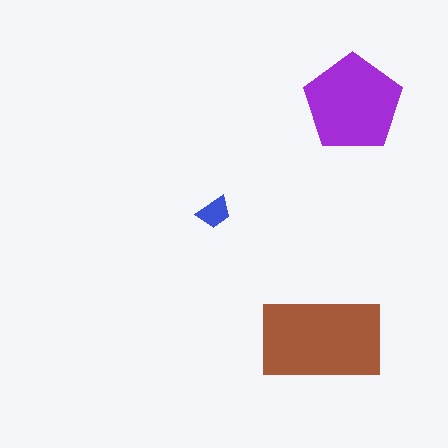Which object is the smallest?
The blue trapezoid.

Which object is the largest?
The brown rectangle.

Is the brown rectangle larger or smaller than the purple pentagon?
Larger.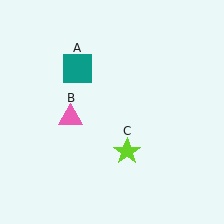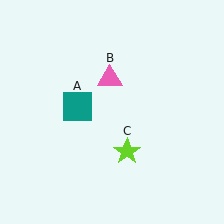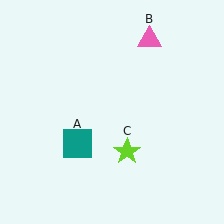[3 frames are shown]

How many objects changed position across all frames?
2 objects changed position: teal square (object A), pink triangle (object B).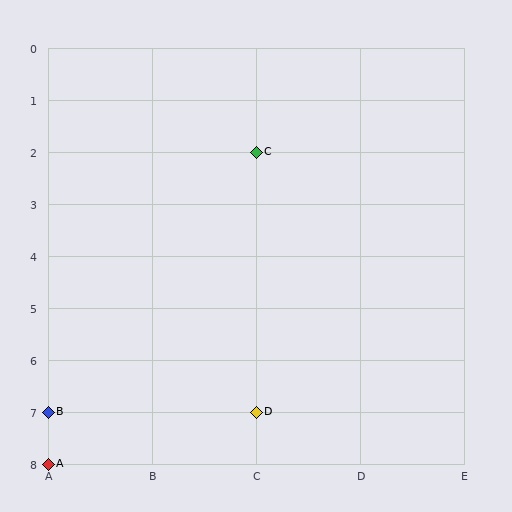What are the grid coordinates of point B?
Point B is at grid coordinates (A, 7).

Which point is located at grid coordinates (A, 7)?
Point B is at (A, 7).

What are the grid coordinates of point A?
Point A is at grid coordinates (A, 8).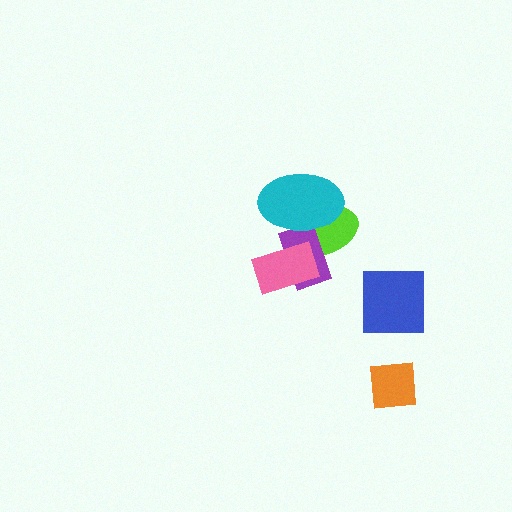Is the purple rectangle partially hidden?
Yes, it is partially covered by another shape.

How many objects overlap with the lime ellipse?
3 objects overlap with the lime ellipse.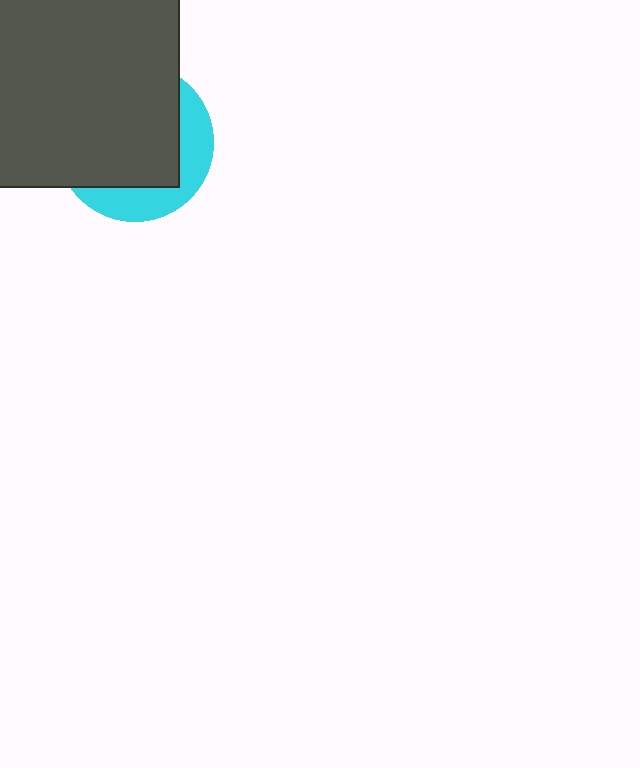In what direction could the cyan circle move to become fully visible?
The cyan circle could move toward the lower-right. That would shift it out from behind the dark gray rectangle entirely.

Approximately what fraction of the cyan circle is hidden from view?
Roughly 69% of the cyan circle is hidden behind the dark gray rectangle.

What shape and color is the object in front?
The object in front is a dark gray rectangle.